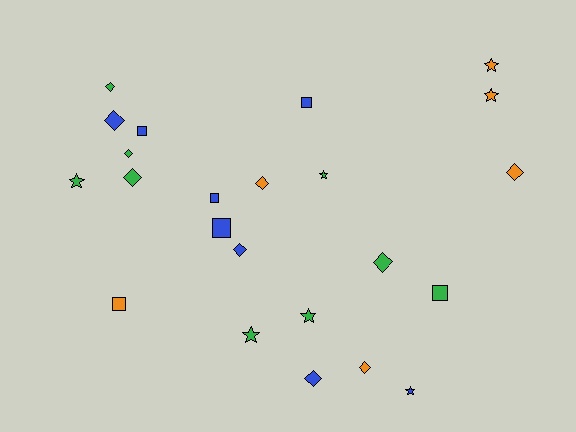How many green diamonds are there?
There are 4 green diamonds.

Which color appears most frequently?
Green, with 9 objects.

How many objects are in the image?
There are 23 objects.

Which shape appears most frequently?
Diamond, with 10 objects.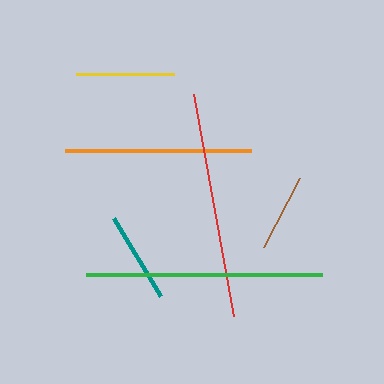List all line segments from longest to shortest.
From longest to shortest: green, red, orange, yellow, teal, brown.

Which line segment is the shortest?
The brown line is the shortest at approximately 77 pixels.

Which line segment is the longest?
The green line is the longest at approximately 236 pixels.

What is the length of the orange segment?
The orange segment is approximately 185 pixels long.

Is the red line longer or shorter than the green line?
The green line is longer than the red line.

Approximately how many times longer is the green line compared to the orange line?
The green line is approximately 1.3 times the length of the orange line.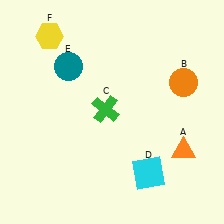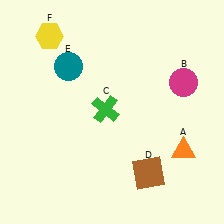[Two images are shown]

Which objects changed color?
B changed from orange to magenta. D changed from cyan to brown.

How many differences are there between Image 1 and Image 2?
There are 2 differences between the two images.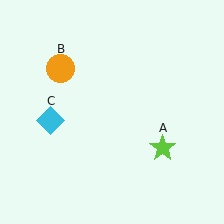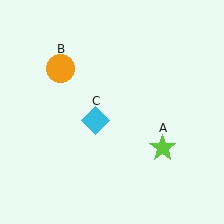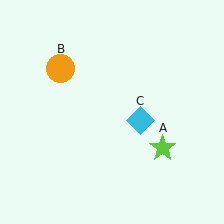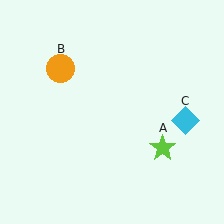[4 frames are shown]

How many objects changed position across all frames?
1 object changed position: cyan diamond (object C).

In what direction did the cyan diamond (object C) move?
The cyan diamond (object C) moved right.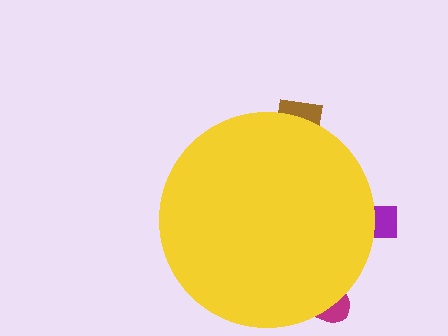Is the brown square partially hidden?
Yes, the brown square is partially hidden behind the yellow circle.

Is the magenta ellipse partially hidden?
Yes, the magenta ellipse is partially hidden behind the yellow circle.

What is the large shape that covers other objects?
A yellow circle.